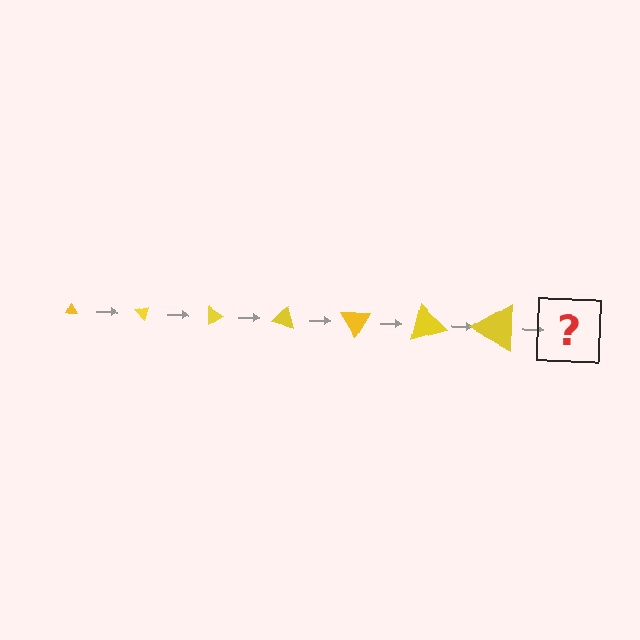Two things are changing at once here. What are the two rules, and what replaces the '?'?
The two rules are that the triangle grows larger each step and it rotates 45 degrees each step. The '?' should be a triangle, larger than the previous one and rotated 315 degrees from the start.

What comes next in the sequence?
The next element should be a triangle, larger than the previous one and rotated 315 degrees from the start.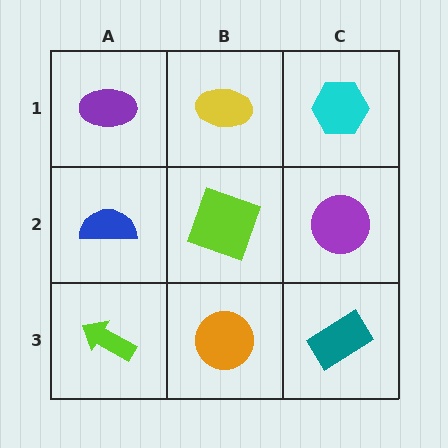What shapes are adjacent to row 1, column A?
A blue semicircle (row 2, column A), a yellow ellipse (row 1, column B).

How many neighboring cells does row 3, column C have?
2.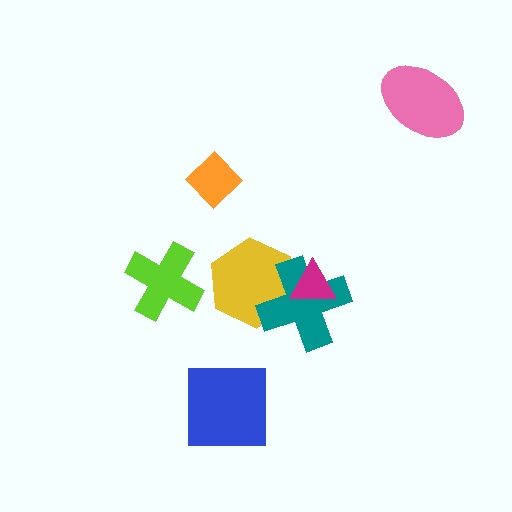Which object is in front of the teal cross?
The magenta triangle is in front of the teal cross.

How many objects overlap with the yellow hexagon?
2 objects overlap with the yellow hexagon.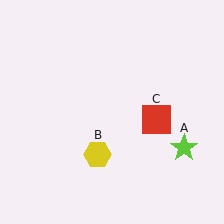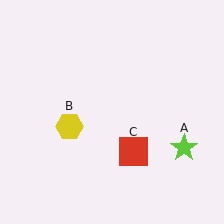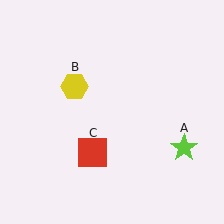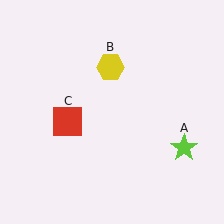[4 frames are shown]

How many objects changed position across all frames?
2 objects changed position: yellow hexagon (object B), red square (object C).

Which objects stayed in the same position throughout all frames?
Lime star (object A) remained stationary.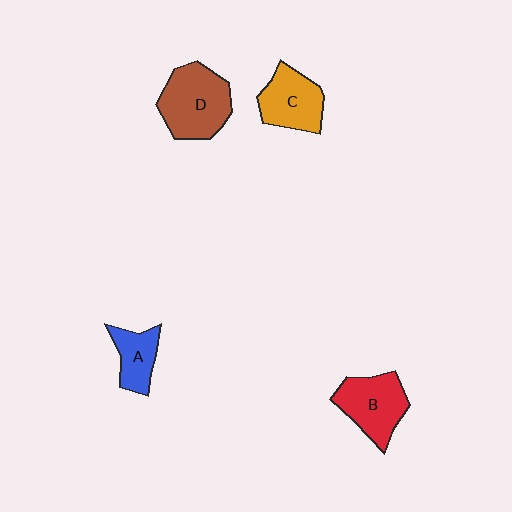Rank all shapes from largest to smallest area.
From largest to smallest: D (brown), B (red), C (orange), A (blue).